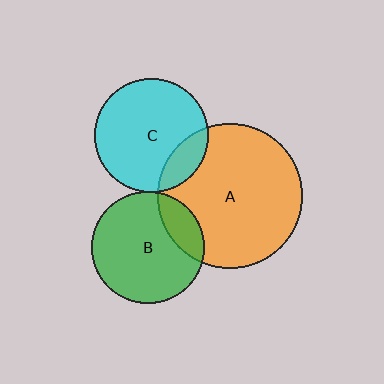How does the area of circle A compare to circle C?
Approximately 1.6 times.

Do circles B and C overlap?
Yes.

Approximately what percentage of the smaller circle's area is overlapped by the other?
Approximately 5%.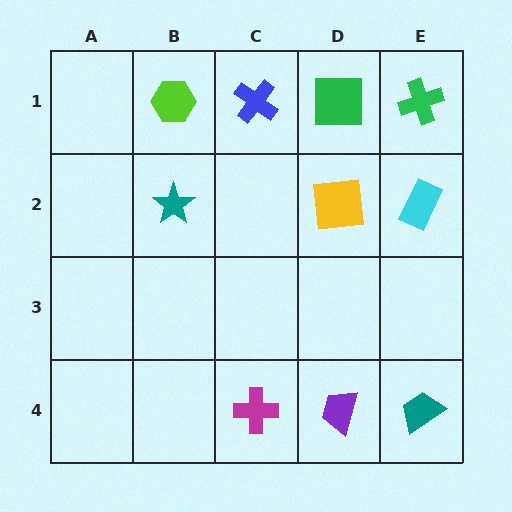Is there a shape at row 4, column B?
No, that cell is empty.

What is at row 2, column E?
A cyan rectangle.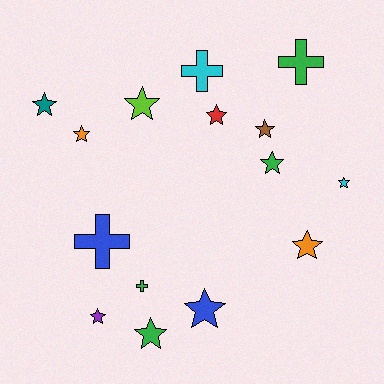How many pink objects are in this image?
There are no pink objects.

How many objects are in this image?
There are 15 objects.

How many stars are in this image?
There are 11 stars.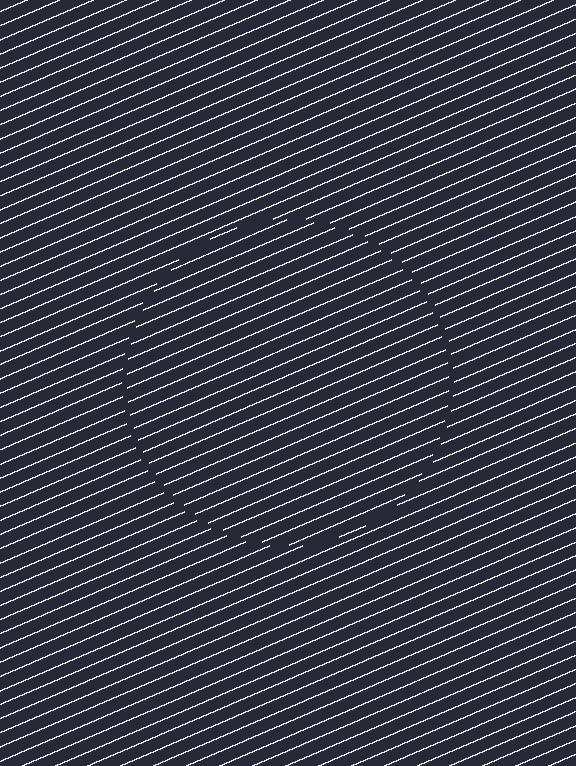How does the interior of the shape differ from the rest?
The interior of the shape contains the same grating, shifted by half a period — the contour is defined by the phase discontinuity where line-ends from the inner and outer gratings abut.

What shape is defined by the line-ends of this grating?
An illusory circle. The interior of the shape contains the same grating, shifted by half a period — the contour is defined by the phase discontinuity where line-ends from the inner and outer gratings abut.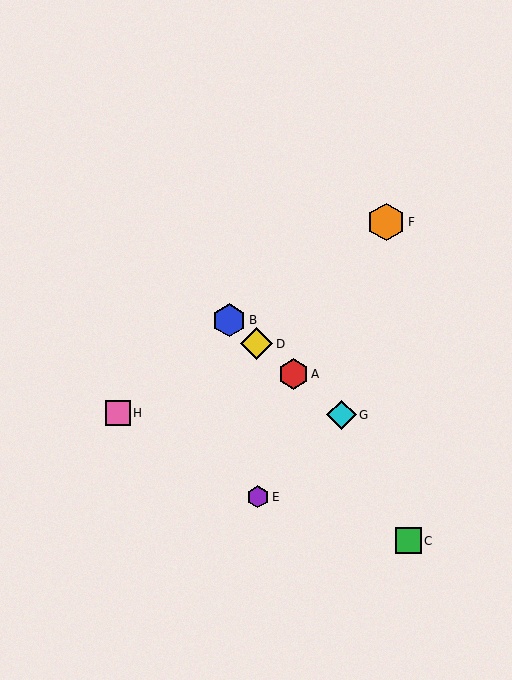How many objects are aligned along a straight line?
4 objects (A, B, D, G) are aligned along a straight line.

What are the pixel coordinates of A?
Object A is at (293, 374).